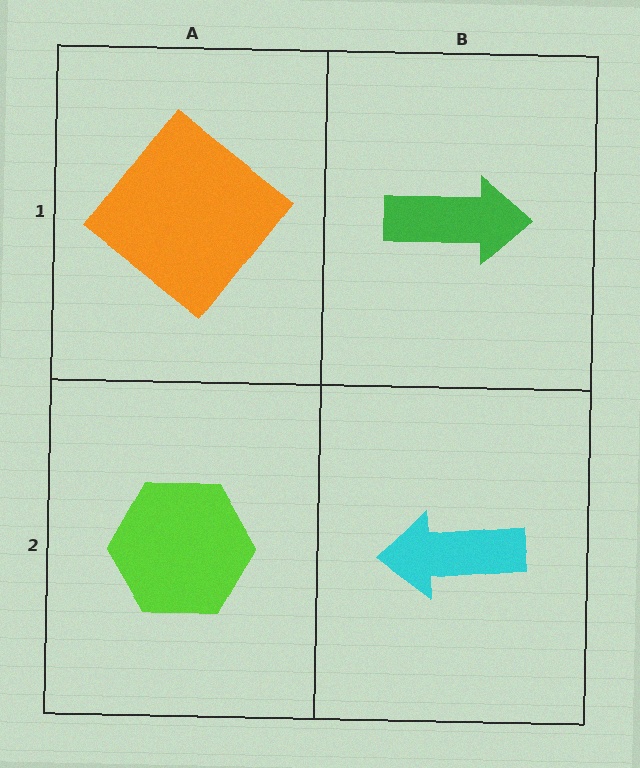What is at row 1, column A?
An orange diamond.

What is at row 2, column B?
A cyan arrow.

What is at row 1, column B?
A green arrow.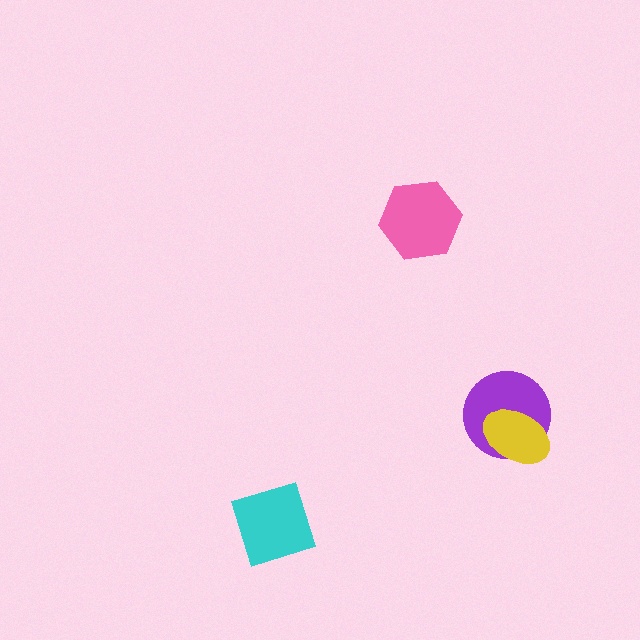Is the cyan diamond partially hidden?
No, no other shape covers it.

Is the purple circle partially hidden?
Yes, it is partially covered by another shape.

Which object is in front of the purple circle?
The yellow ellipse is in front of the purple circle.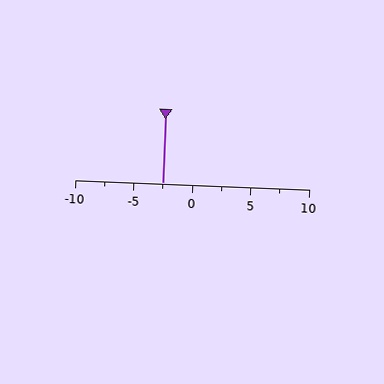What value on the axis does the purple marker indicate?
The marker indicates approximately -2.5.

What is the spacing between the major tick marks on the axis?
The major ticks are spaced 5 apart.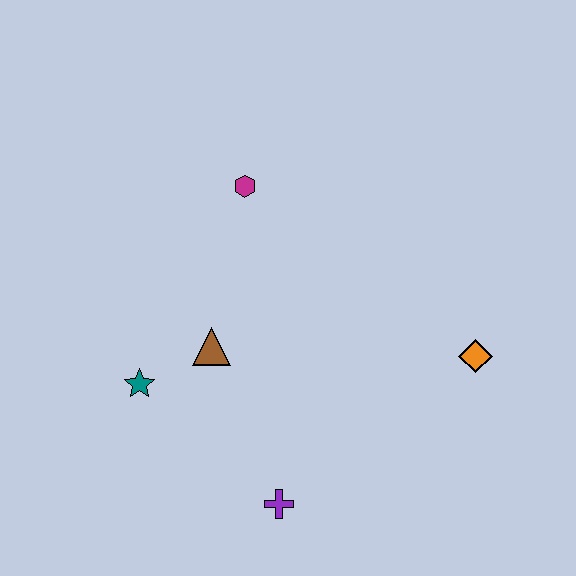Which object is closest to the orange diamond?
The purple cross is closest to the orange diamond.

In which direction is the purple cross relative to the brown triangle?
The purple cross is below the brown triangle.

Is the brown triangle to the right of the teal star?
Yes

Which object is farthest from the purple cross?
The magenta hexagon is farthest from the purple cross.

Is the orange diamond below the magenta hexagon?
Yes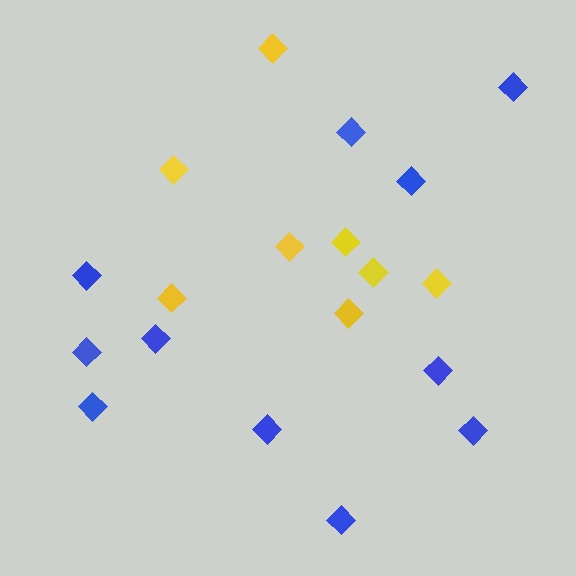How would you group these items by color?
There are 2 groups: one group of yellow diamonds (8) and one group of blue diamonds (11).